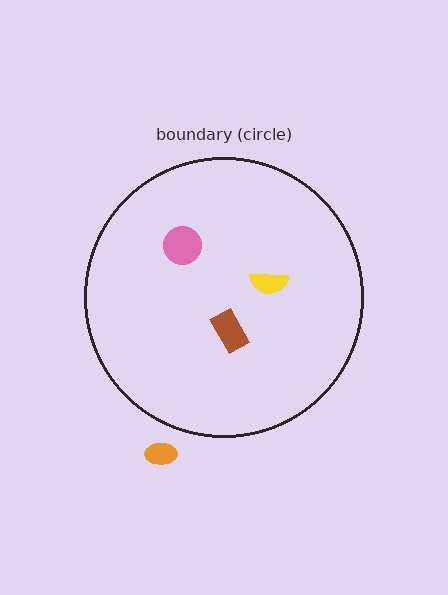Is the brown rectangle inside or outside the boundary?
Inside.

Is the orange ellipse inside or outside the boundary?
Outside.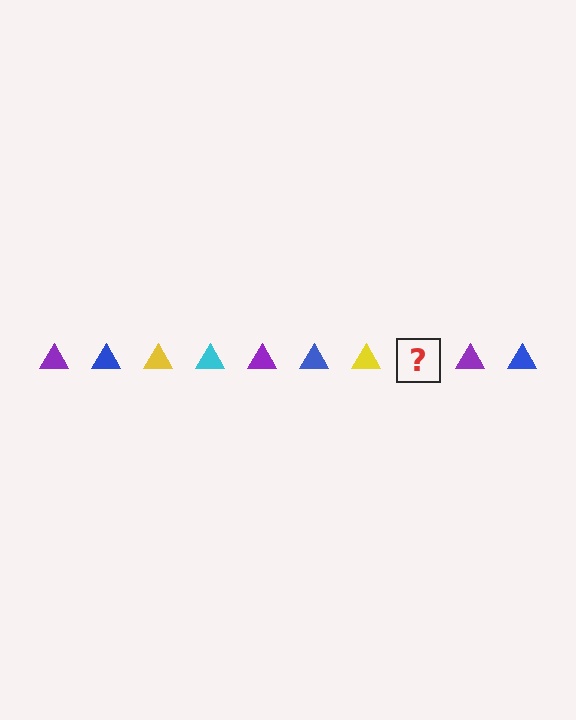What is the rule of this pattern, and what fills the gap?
The rule is that the pattern cycles through purple, blue, yellow, cyan triangles. The gap should be filled with a cyan triangle.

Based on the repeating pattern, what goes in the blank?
The blank should be a cyan triangle.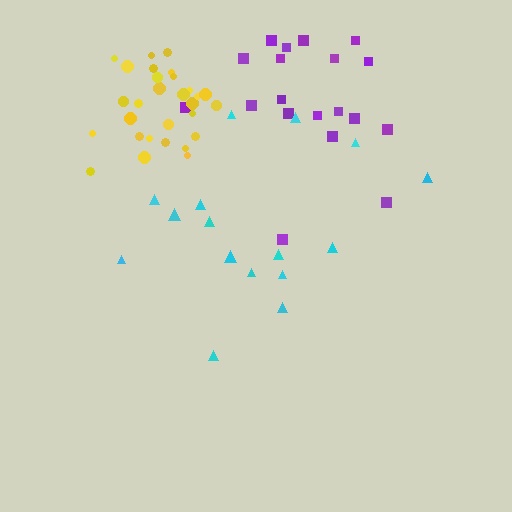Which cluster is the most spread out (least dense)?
Cyan.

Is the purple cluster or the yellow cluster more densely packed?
Yellow.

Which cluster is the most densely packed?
Yellow.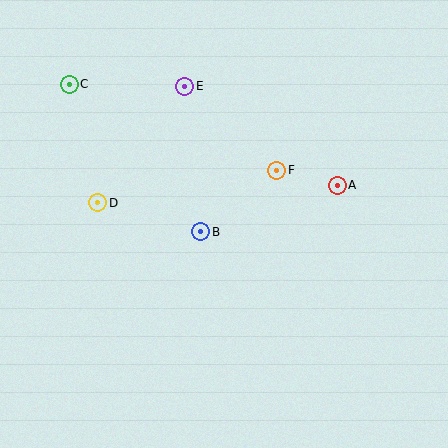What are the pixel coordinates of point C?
Point C is at (69, 84).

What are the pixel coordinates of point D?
Point D is at (98, 203).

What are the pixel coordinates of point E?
Point E is at (185, 86).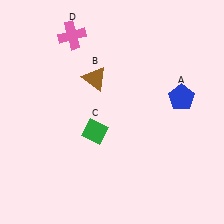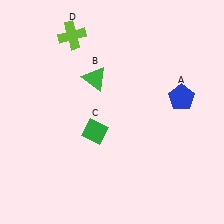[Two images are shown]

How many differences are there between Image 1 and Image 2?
There are 2 differences between the two images.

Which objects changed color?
B changed from brown to green. D changed from pink to lime.